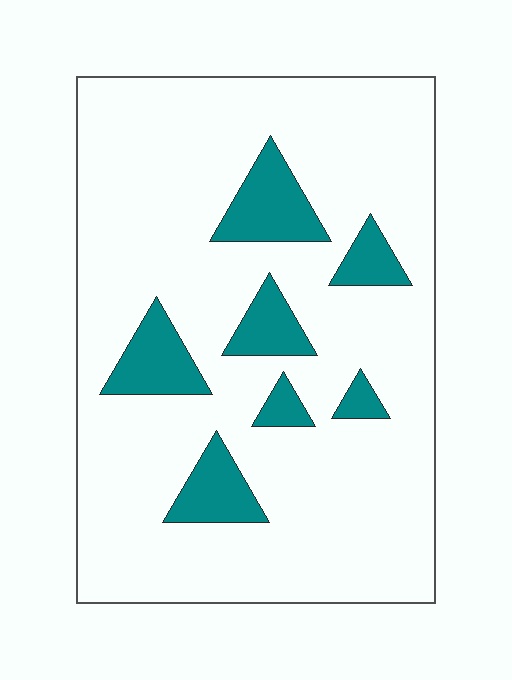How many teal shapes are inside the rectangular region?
7.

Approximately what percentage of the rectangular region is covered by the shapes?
Approximately 15%.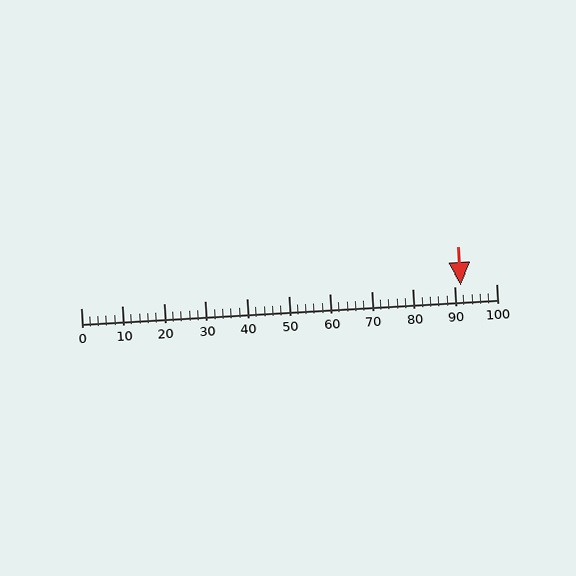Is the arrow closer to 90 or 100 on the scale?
The arrow is closer to 90.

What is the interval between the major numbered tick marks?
The major tick marks are spaced 10 units apart.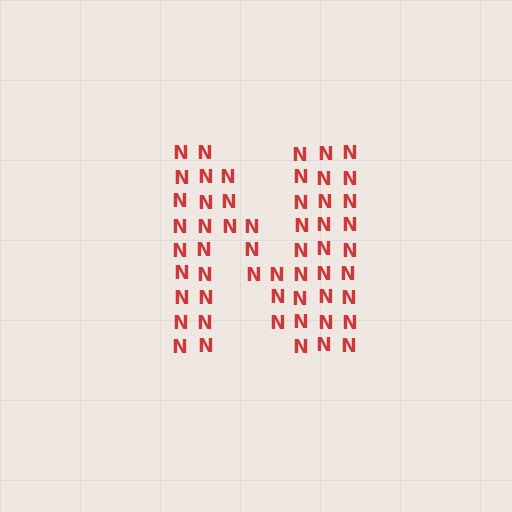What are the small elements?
The small elements are letter N's.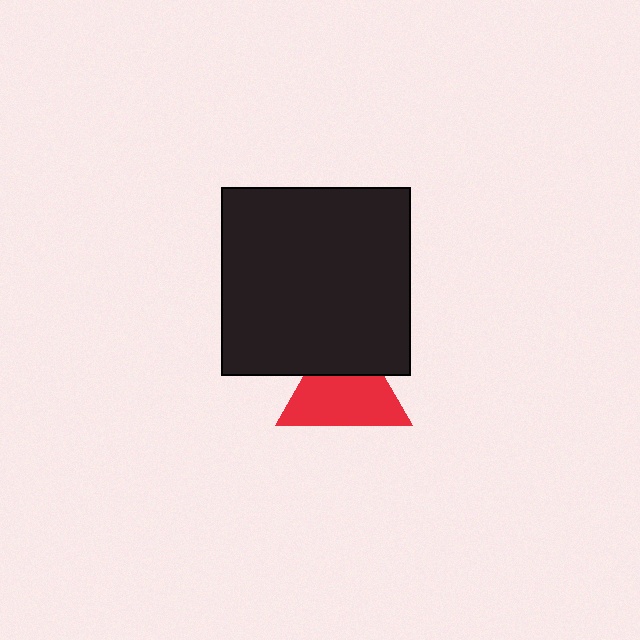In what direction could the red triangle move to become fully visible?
The red triangle could move down. That would shift it out from behind the black square entirely.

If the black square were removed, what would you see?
You would see the complete red triangle.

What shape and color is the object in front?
The object in front is a black square.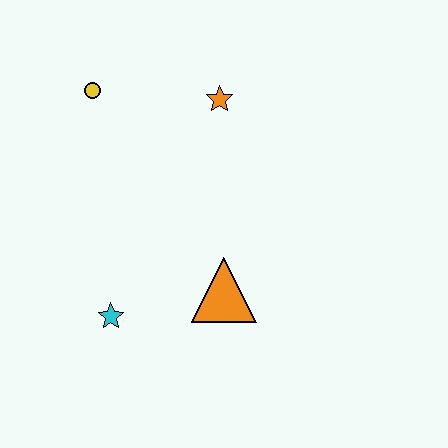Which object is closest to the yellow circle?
The orange star is closest to the yellow circle.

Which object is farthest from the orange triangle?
The yellow circle is farthest from the orange triangle.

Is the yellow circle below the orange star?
No